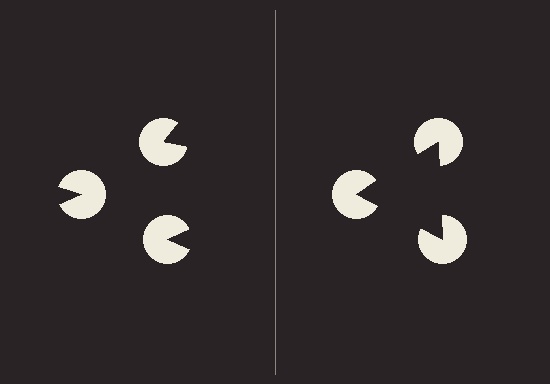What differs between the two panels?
The pac-man discs are positioned identically on both sides; only the wedge orientations differ. On the right they align to a triangle; on the left they are misaligned.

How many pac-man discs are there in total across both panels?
6 — 3 on each side.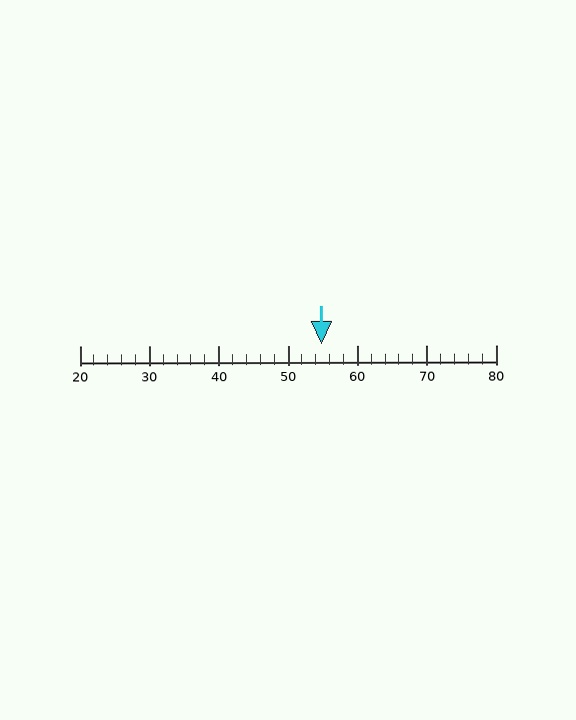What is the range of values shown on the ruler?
The ruler shows values from 20 to 80.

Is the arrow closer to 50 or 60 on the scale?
The arrow is closer to 50.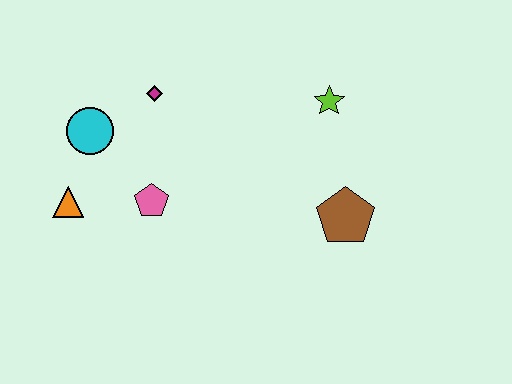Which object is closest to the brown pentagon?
The lime star is closest to the brown pentagon.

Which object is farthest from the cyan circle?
The brown pentagon is farthest from the cyan circle.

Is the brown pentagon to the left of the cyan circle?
No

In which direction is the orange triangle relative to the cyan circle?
The orange triangle is below the cyan circle.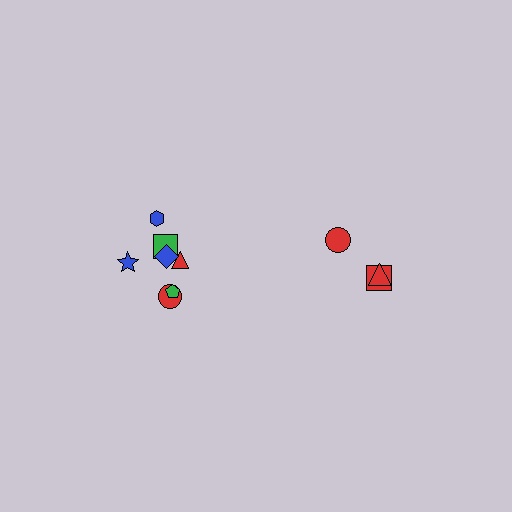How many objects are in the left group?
There are 7 objects.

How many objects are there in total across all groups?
There are 10 objects.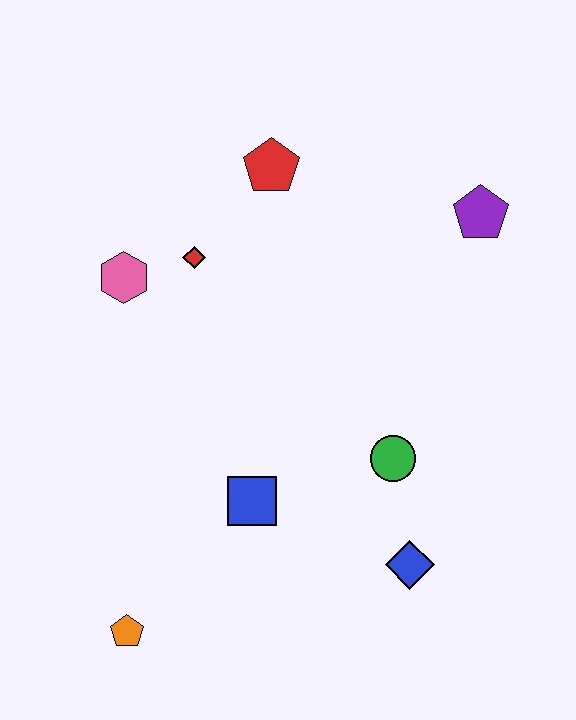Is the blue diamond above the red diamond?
No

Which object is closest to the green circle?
The blue diamond is closest to the green circle.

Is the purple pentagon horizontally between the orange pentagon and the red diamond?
No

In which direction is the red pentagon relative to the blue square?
The red pentagon is above the blue square.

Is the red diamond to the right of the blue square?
No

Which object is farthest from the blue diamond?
The red pentagon is farthest from the blue diamond.